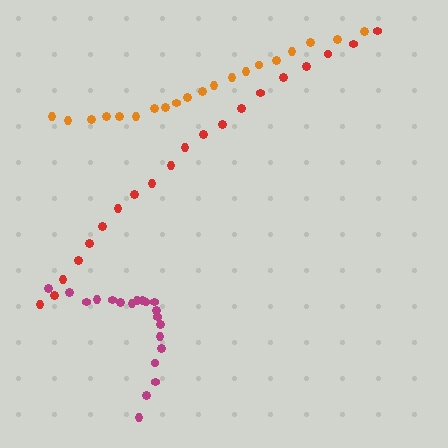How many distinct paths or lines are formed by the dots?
There are 3 distinct paths.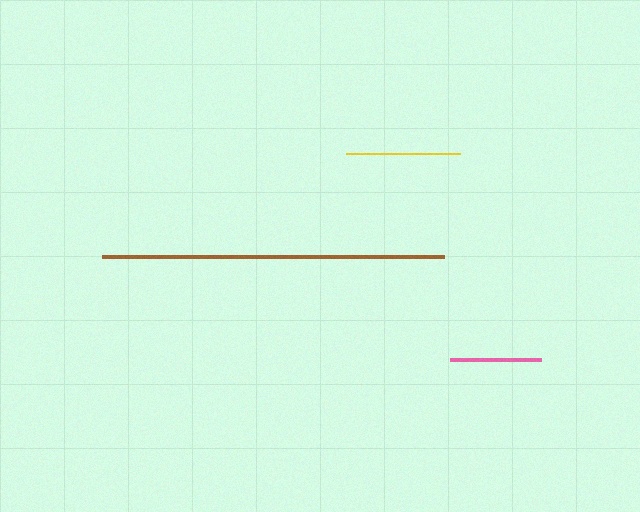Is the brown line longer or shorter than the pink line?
The brown line is longer than the pink line.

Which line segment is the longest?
The brown line is the longest at approximately 341 pixels.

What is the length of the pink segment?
The pink segment is approximately 92 pixels long.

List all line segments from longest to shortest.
From longest to shortest: brown, yellow, pink.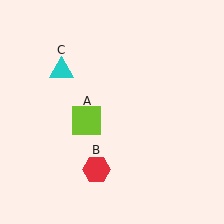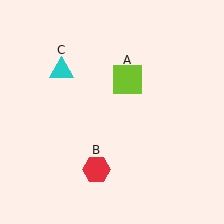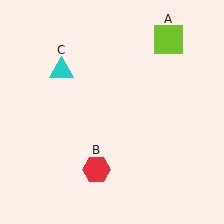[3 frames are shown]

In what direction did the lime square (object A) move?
The lime square (object A) moved up and to the right.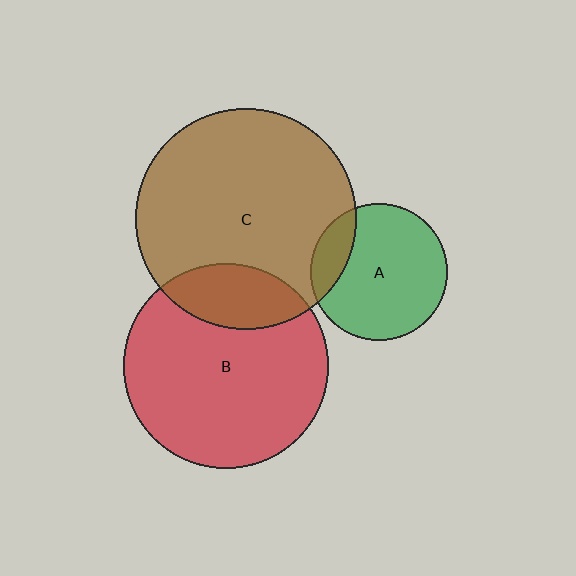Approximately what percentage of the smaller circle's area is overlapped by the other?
Approximately 15%.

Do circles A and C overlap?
Yes.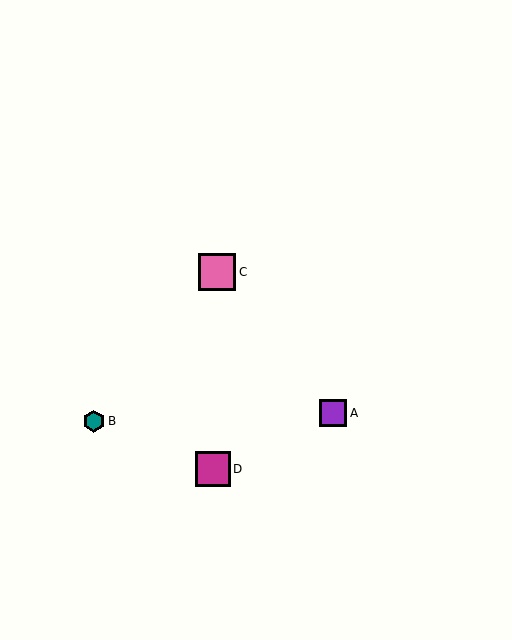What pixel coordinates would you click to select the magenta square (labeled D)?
Click at (213, 469) to select the magenta square D.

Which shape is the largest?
The pink square (labeled C) is the largest.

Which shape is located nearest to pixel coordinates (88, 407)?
The teal hexagon (labeled B) at (94, 421) is nearest to that location.